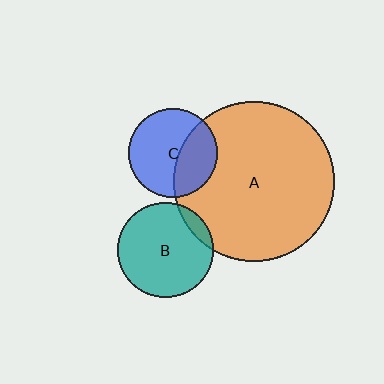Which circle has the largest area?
Circle A (orange).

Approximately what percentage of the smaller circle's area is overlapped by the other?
Approximately 10%.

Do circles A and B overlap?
Yes.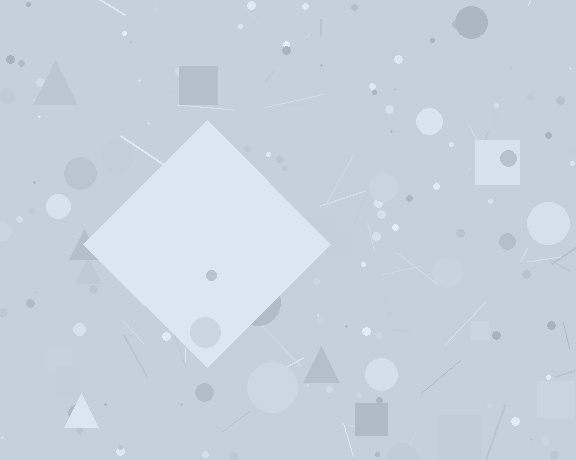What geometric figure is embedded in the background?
A diamond is embedded in the background.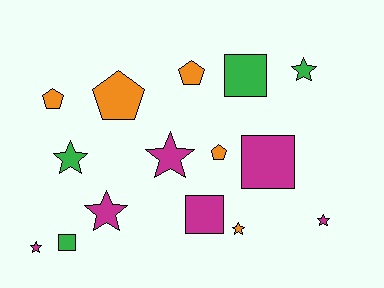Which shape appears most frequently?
Star, with 7 objects.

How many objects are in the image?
There are 15 objects.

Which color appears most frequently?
Magenta, with 6 objects.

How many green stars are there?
There are 2 green stars.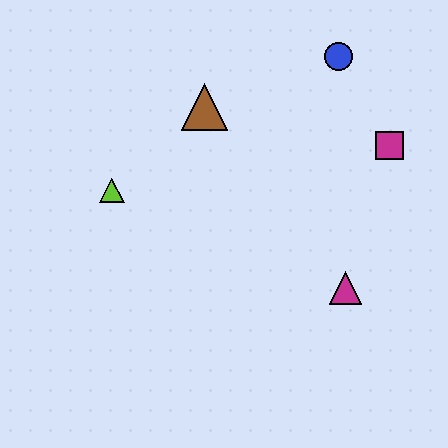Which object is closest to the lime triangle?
The brown triangle is closest to the lime triangle.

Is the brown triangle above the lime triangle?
Yes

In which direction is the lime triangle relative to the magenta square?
The lime triangle is to the left of the magenta square.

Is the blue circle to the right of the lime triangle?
Yes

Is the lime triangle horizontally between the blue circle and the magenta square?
No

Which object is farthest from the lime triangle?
The magenta square is farthest from the lime triangle.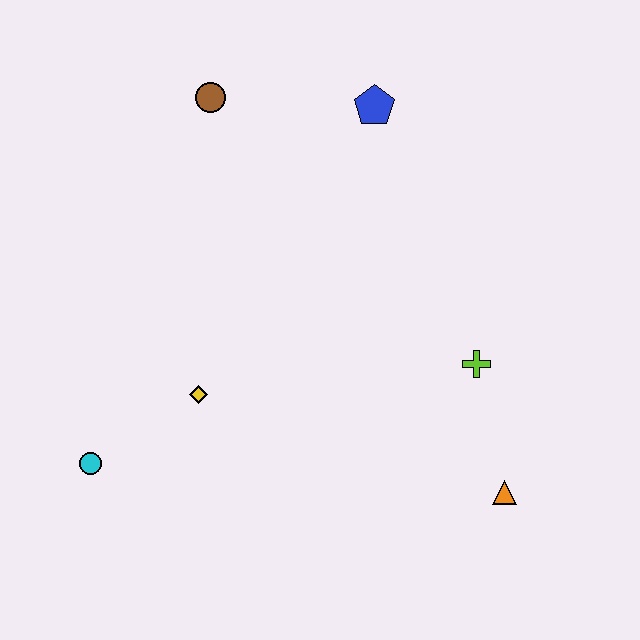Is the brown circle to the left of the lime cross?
Yes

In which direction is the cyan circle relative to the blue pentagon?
The cyan circle is below the blue pentagon.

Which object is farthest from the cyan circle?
The blue pentagon is farthest from the cyan circle.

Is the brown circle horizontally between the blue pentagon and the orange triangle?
No